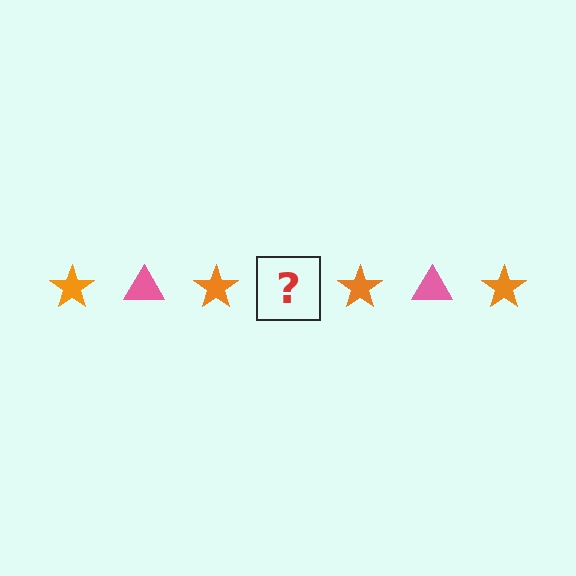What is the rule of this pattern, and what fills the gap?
The rule is that the pattern alternates between orange star and pink triangle. The gap should be filled with a pink triangle.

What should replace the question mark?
The question mark should be replaced with a pink triangle.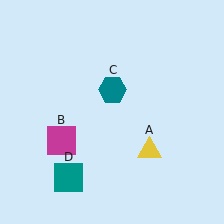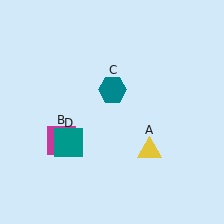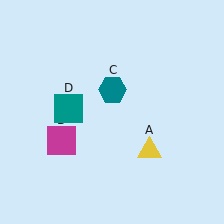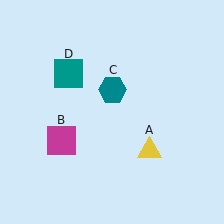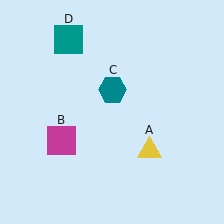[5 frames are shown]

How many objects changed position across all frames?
1 object changed position: teal square (object D).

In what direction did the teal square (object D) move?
The teal square (object D) moved up.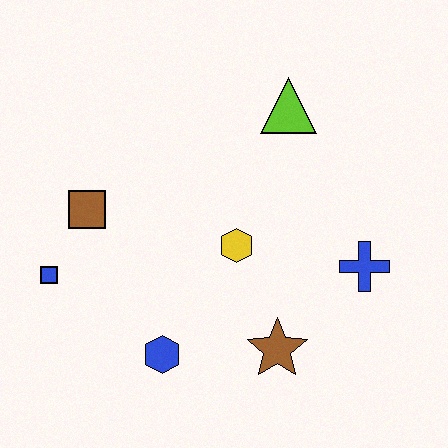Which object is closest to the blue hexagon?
The brown star is closest to the blue hexagon.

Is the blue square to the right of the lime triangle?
No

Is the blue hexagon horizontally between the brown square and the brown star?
Yes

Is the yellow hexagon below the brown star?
No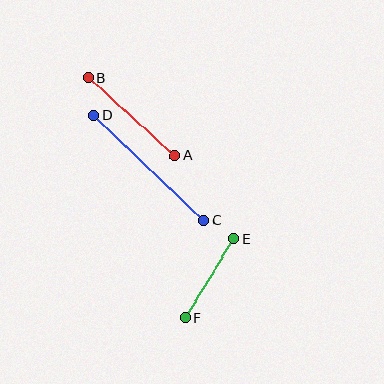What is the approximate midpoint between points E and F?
The midpoint is at approximately (210, 278) pixels.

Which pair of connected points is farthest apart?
Points C and D are farthest apart.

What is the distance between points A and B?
The distance is approximately 116 pixels.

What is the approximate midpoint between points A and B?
The midpoint is at approximately (132, 117) pixels.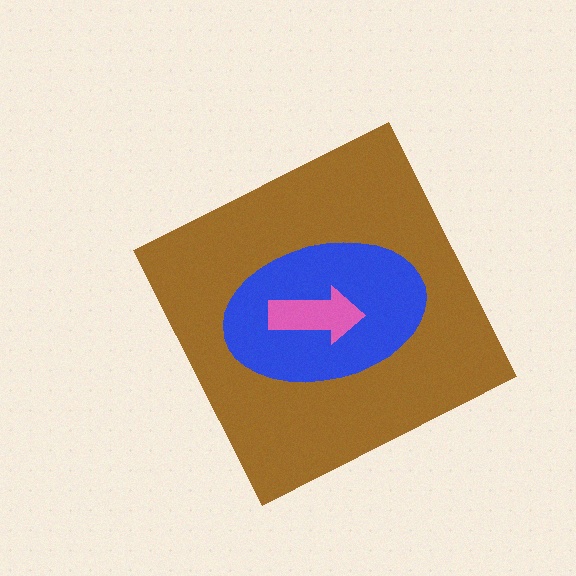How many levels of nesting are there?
3.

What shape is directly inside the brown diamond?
The blue ellipse.